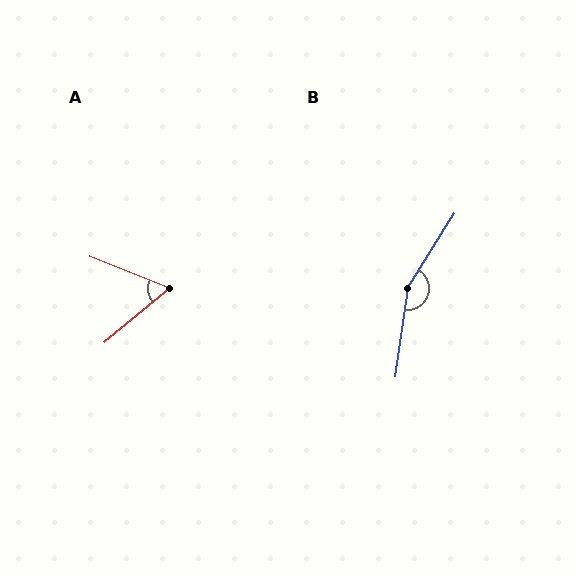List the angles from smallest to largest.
A (61°), B (156°).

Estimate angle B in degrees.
Approximately 156 degrees.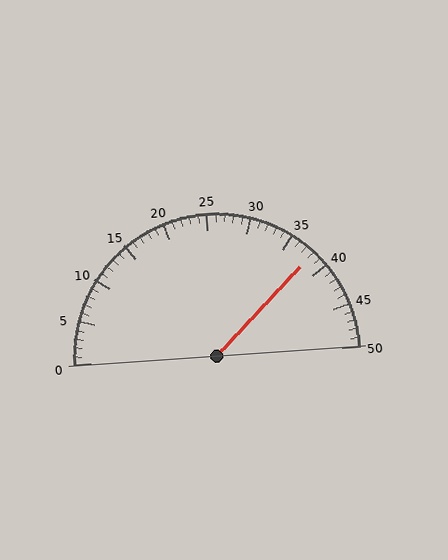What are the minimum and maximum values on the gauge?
The gauge ranges from 0 to 50.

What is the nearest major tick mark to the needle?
The nearest major tick mark is 40.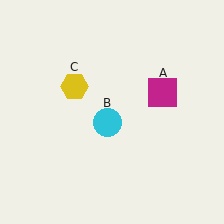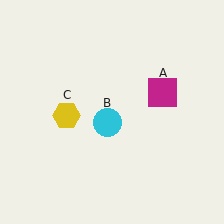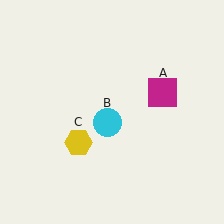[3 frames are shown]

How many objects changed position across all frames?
1 object changed position: yellow hexagon (object C).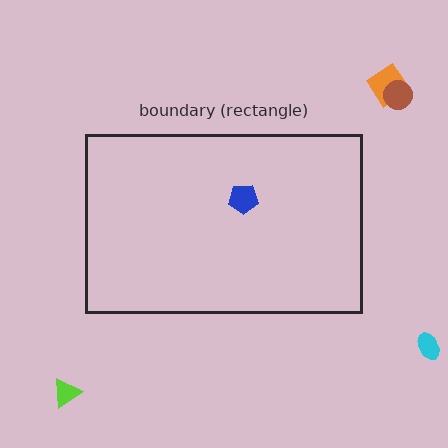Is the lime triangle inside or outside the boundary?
Outside.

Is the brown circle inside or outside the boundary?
Outside.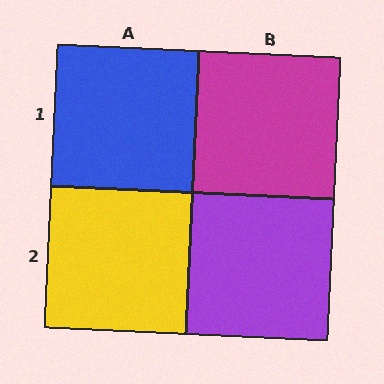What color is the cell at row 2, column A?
Yellow.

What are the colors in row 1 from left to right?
Blue, magenta.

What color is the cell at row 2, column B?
Purple.